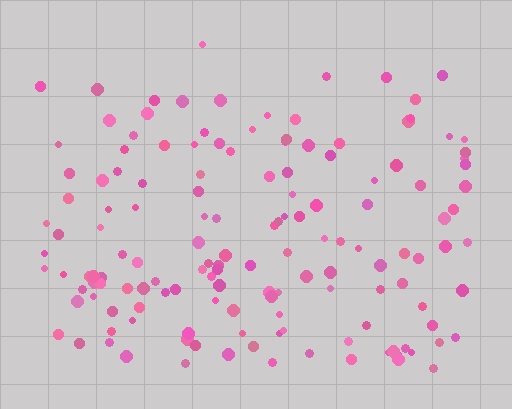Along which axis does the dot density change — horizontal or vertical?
Vertical.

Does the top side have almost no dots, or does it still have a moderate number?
Still a moderate number, just noticeably fewer than the bottom.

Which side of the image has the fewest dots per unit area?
The top.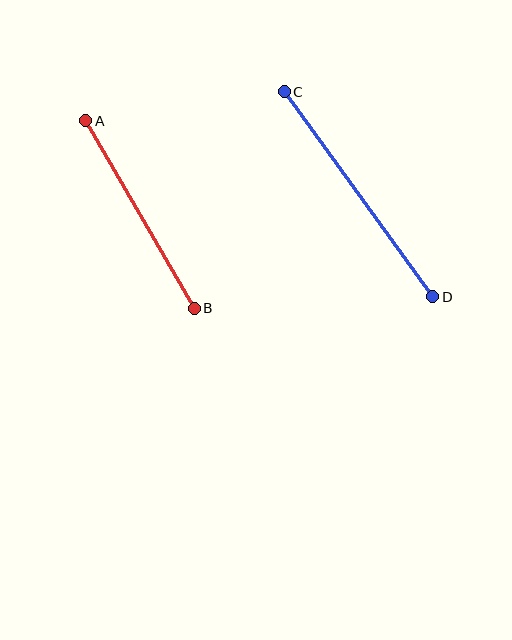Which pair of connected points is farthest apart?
Points C and D are farthest apart.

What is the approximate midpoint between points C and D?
The midpoint is at approximately (358, 194) pixels.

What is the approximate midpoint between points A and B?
The midpoint is at approximately (140, 214) pixels.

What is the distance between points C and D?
The distance is approximately 253 pixels.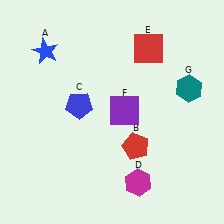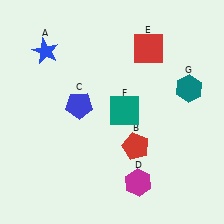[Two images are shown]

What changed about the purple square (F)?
In Image 1, F is purple. In Image 2, it changed to teal.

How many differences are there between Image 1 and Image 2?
There is 1 difference between the two images.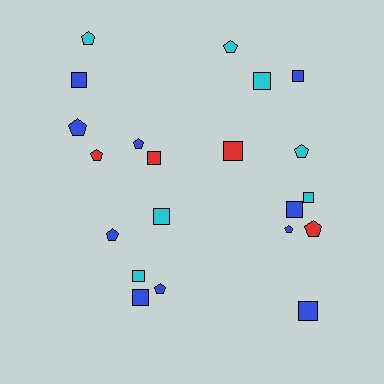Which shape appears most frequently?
Square, with 11 objects.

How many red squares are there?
There are 2 red squares.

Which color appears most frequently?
Blue, with 10 objects.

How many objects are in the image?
There are 21 objects.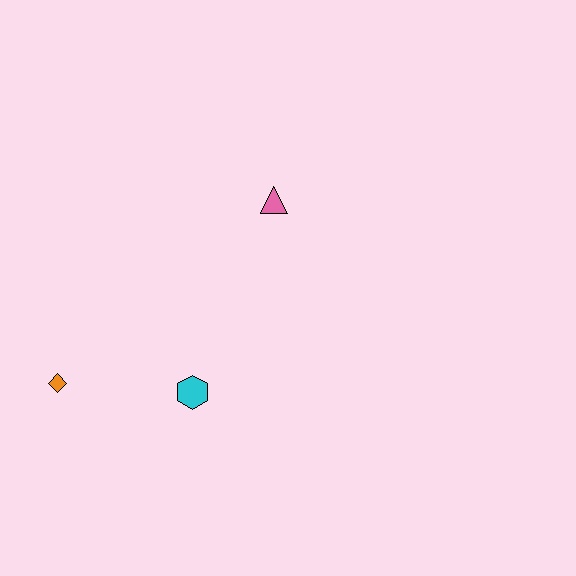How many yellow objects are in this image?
There are no yellow objects.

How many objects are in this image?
There are 3 objects.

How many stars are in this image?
There are no stars.